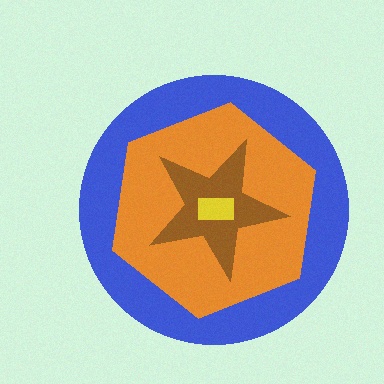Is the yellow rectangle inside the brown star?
Yes.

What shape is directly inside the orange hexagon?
The brown star.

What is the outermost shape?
The blue circle.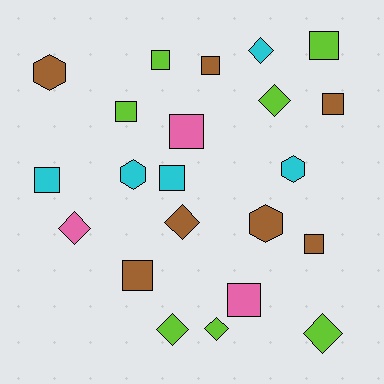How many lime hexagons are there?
There are no lime hexagons.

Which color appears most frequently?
Brown, with 7 objects.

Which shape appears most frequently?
Square, with 11 objects.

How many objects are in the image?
There are 22 objects.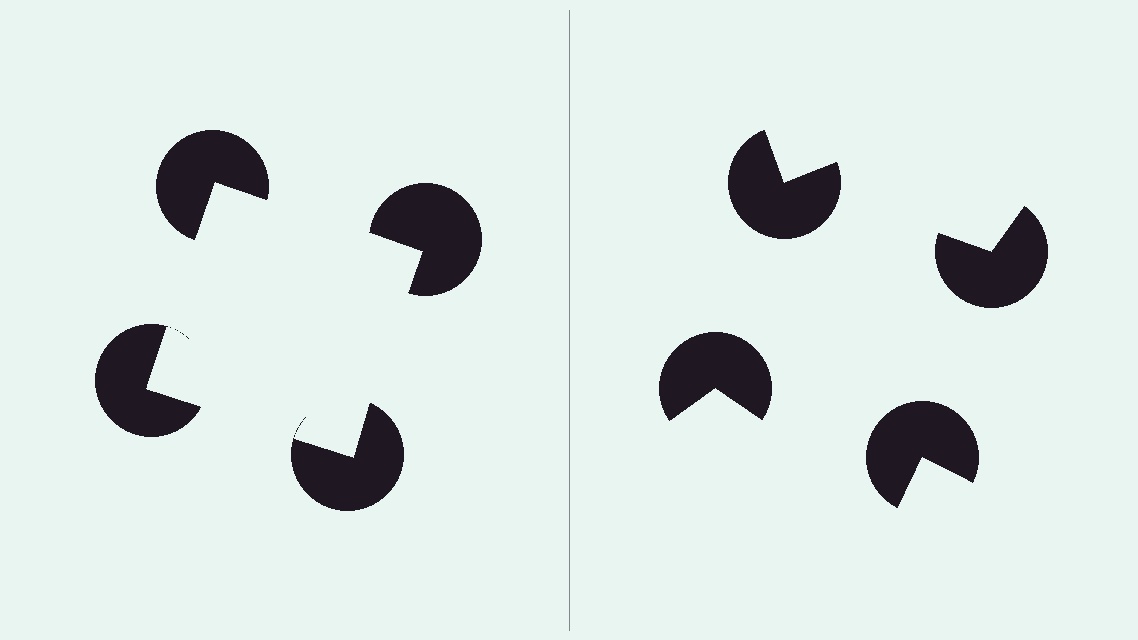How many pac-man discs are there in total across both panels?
8 — 4 on each side.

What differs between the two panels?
The pac-man discs are positioned identically on both sides; only the wedge orientations differ. On the left they align to a square; on the right they are misaligned.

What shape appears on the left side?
An illusory square.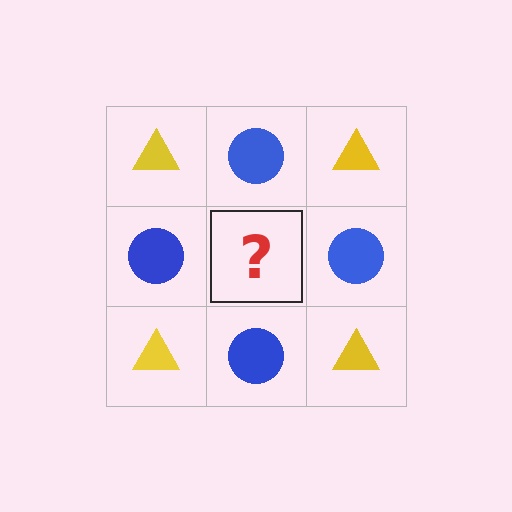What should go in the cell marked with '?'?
The missing cell should contain a yellow triangle.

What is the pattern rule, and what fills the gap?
The rule is that it alternates yellow triangle and blue circle in a checkerboard pattern. The gap should be filled with a yellow triangle.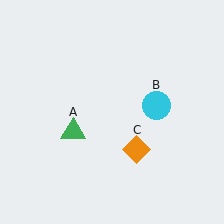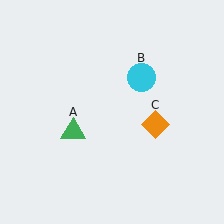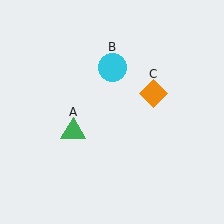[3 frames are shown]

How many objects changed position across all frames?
2 objects changed position: cyan circle (object B), orange diamond (object C).